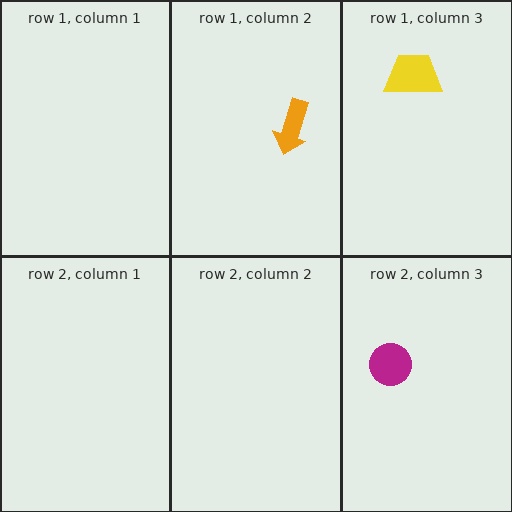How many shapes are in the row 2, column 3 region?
1.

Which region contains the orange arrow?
The row 1, column 2 region.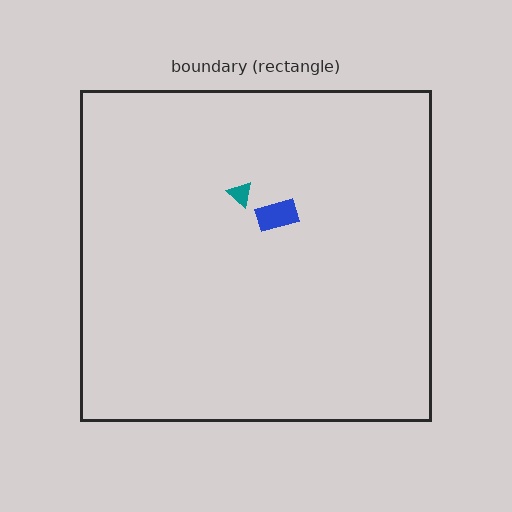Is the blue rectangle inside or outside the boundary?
Inside.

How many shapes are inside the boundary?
2 inside, 0 outside.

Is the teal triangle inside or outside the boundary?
Inside.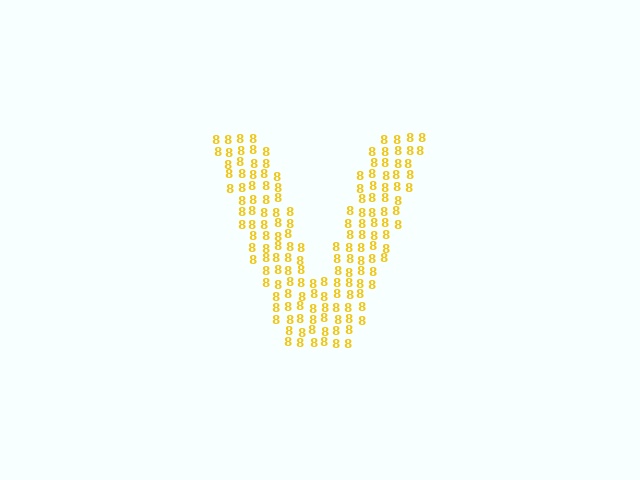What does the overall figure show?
The overall figure shows the letter V.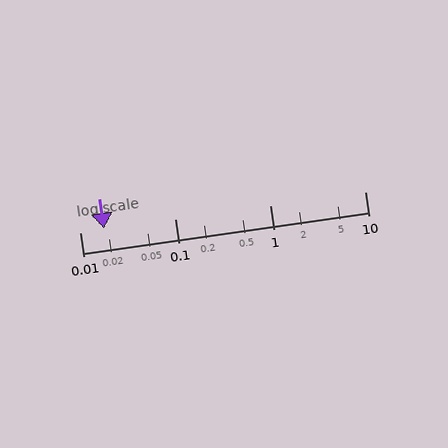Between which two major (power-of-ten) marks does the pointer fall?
The pointer is between 0.01 and 0.1.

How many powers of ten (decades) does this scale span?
The scale spans 3 decades, from 0.01 to 10.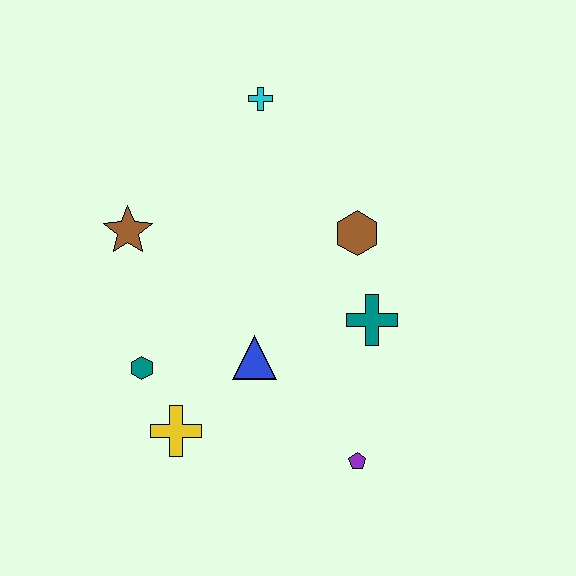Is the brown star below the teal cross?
No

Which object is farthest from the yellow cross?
The cyan cross is farthest from the yellow cross.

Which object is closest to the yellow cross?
The teal hexagon is closest to the yellow cross.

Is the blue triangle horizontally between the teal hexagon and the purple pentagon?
Yes